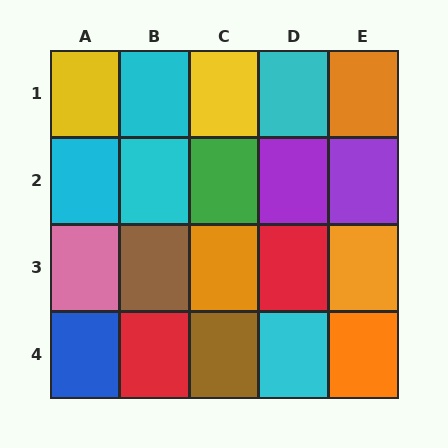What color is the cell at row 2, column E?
Purple.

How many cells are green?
1 cell is green.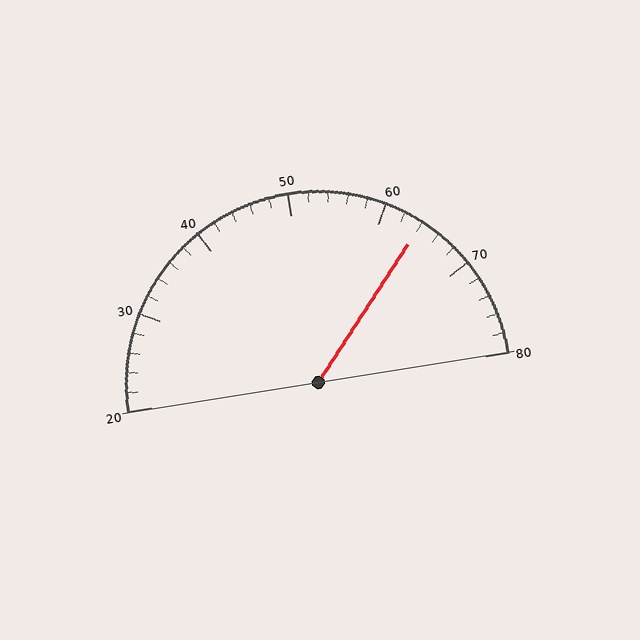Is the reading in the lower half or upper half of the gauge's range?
The reading is in the upper half of the range (20 to 80).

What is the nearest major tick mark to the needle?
The nearest major tick mark is 60.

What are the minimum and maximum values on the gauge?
The gauge ranges from 20 to 80.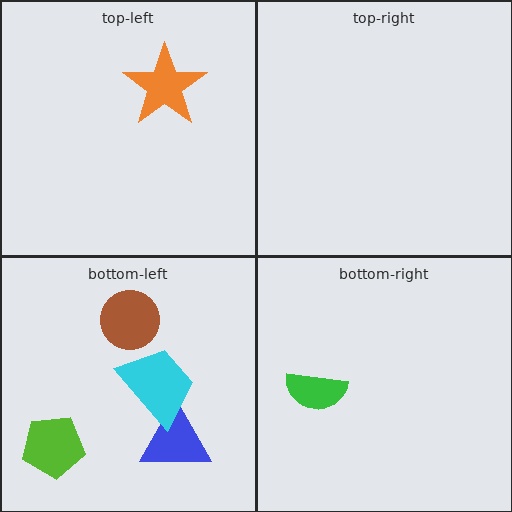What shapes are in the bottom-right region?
The green semicircle.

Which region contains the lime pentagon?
The bottom-left region.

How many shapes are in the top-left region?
1.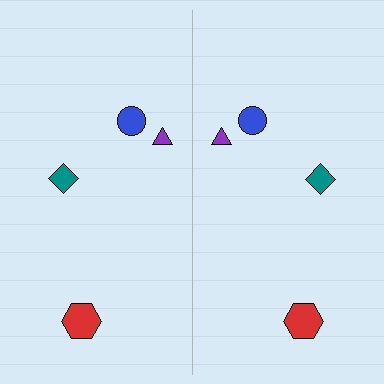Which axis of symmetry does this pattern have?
The pattern has a vertical axis of symmetry running through the center of the image.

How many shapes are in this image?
There are 8 shapes in this image.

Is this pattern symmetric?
Yes, this pattern has bilateral (reflection) symmetry.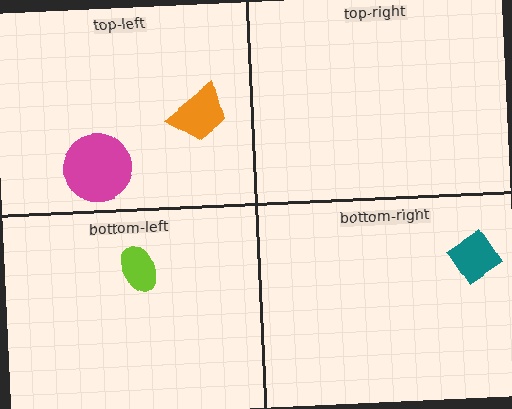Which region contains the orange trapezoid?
The top-left region.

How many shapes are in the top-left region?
2.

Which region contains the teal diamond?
The bottom-right region.